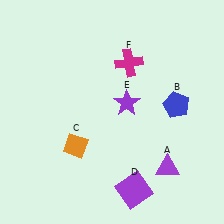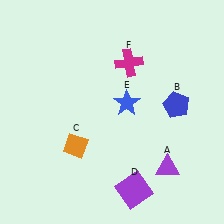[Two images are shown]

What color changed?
The star (E) changed from purple in Image 1 to blue in Image 2.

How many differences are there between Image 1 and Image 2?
There is 1 difference between the two images.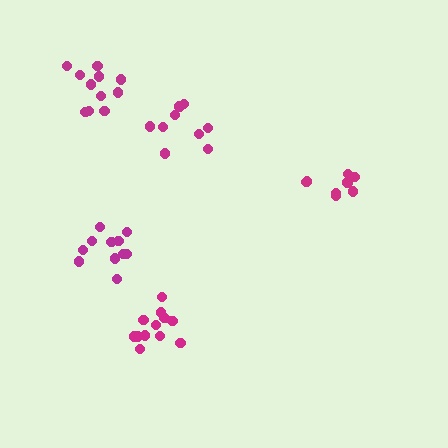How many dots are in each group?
Group 1: 11 dots, Group 2: 8 dots, Group 3: 9 dots, Group 4: 11 dots, Group 5: 12 dots (51 total).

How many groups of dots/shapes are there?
There are 5 groups.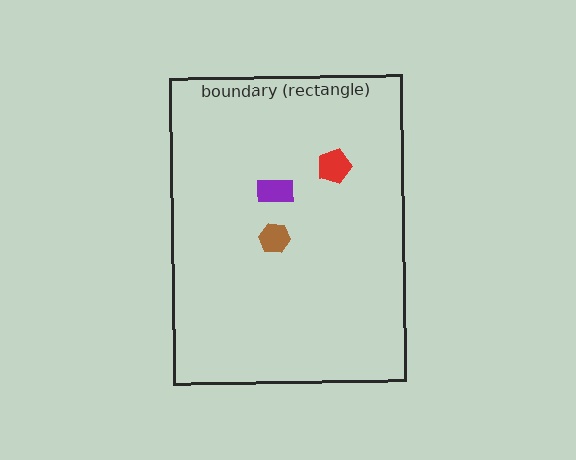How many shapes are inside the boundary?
3 inside, 0 outside.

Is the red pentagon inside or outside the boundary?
Inside.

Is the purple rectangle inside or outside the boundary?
Inside.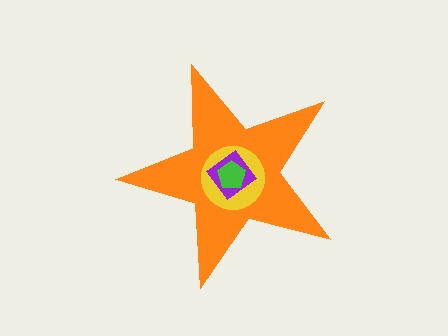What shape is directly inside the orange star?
The yellow circle.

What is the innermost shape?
The green pentagon.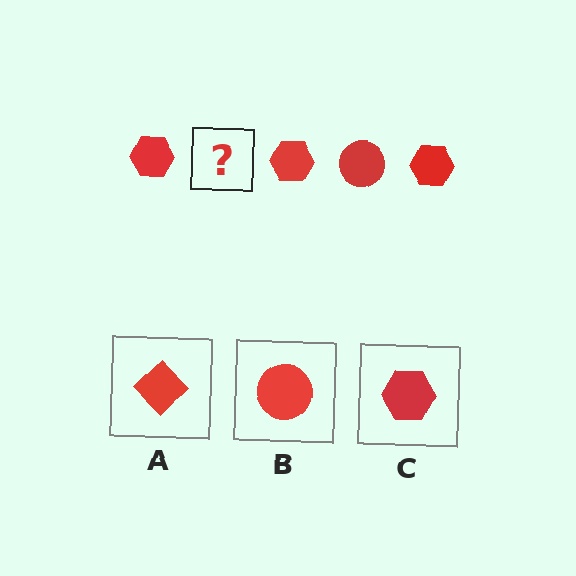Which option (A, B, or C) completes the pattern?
B.